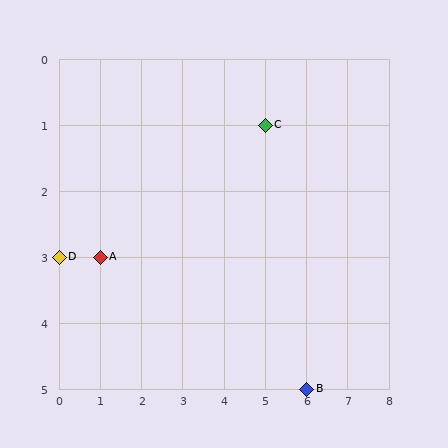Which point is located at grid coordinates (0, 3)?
Point D is at (0, 3).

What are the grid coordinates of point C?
Point C is at grid coordinates (5, 1).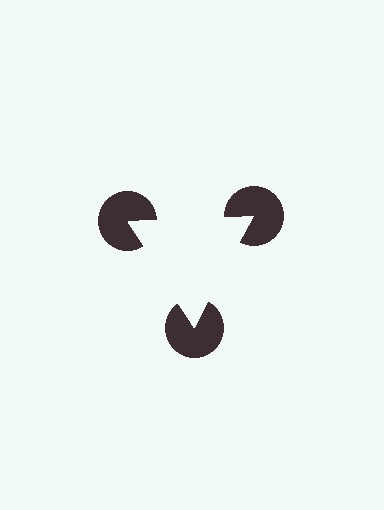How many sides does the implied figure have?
3 sides.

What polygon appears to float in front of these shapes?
An illusory triangle — its edges are inferred from the aligned wedge cuts in the pac-man discs, not physically drawn.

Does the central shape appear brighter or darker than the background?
It typically appears slightly brighter than the background, even though no actual brightness change is drawn.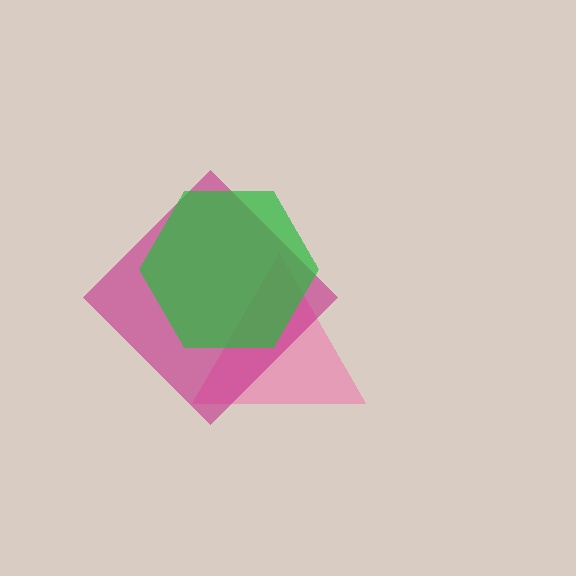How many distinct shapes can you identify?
There are 3 distinct shapes: a pink triangle, a magenta diamond, a green hexagon.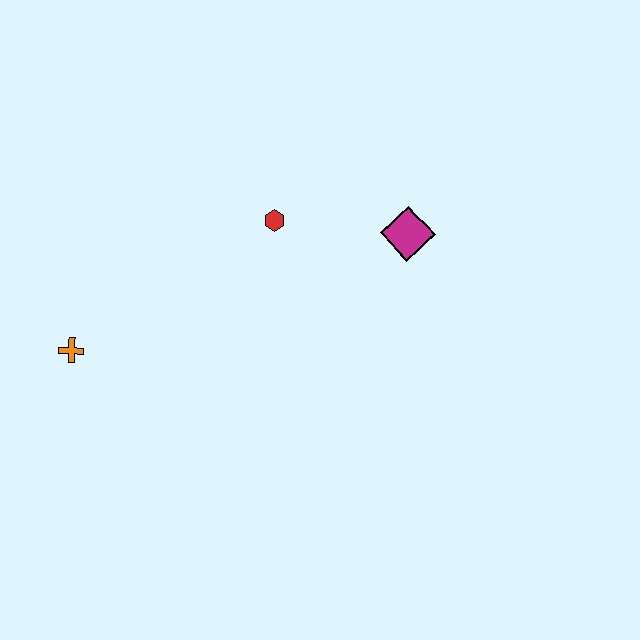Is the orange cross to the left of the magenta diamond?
Yes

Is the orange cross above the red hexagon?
No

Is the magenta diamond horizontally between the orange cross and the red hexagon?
No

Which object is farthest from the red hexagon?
The orange cross is farthest from the red hexagon.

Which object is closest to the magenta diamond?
The red hexagon is closest to the magenta diamond.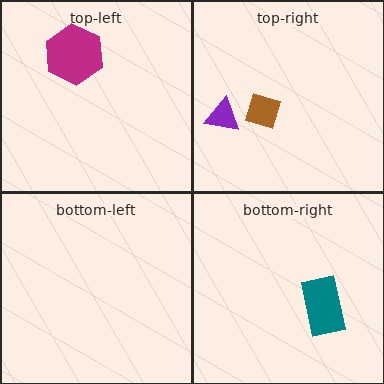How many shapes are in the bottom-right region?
1.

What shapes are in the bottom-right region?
The teal rectangle.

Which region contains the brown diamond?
The top-right region.